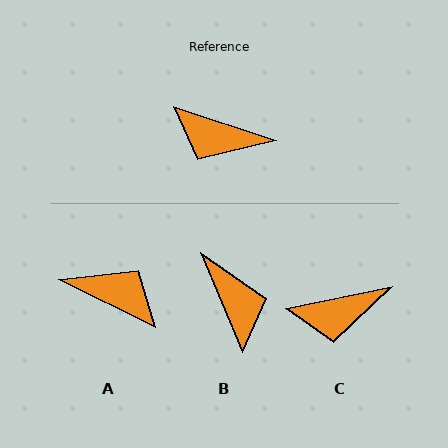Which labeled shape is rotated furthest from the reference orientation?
A, about 172 degrees away.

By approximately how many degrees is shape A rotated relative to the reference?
Approximately 172 degrees counter-clockwise.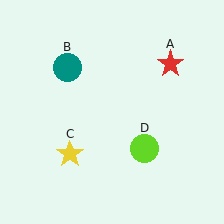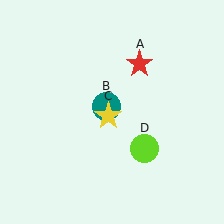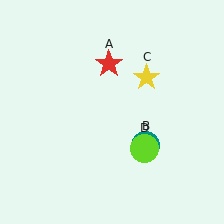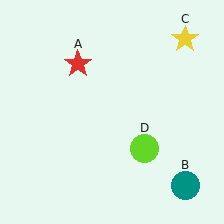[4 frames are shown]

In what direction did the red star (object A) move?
The red star (object A) moved left.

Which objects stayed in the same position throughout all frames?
Lime circle (object D) remained stationary.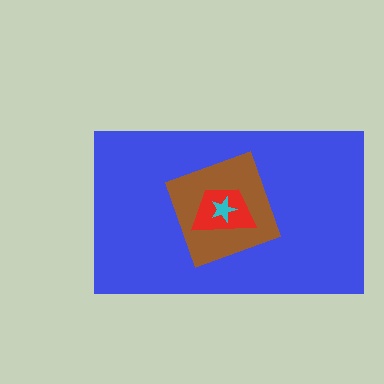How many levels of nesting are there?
4.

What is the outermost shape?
The blue rectangle.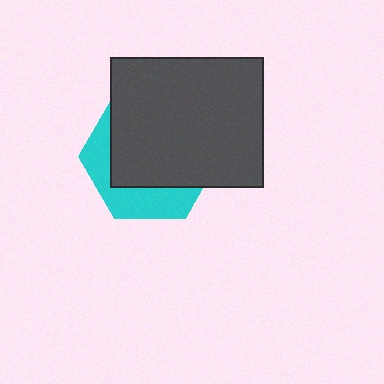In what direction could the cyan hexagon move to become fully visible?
The cyan hexagon could move down. That would shift it out from behind the dark gray rectangle entirely.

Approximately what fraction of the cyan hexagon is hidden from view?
Roughly 67% of the cyan hexagon is hidden behind the dark gray rectangle.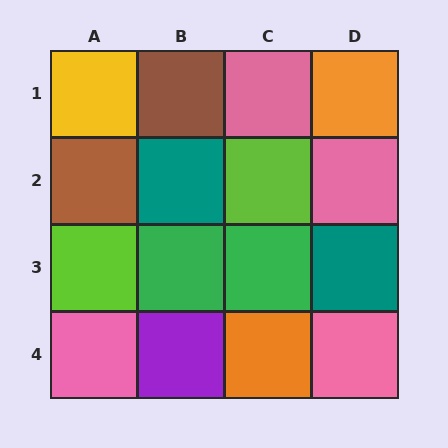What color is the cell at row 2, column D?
Pink.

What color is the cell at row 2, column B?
Teal.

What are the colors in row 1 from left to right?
Yellow, brown, pink, orange.